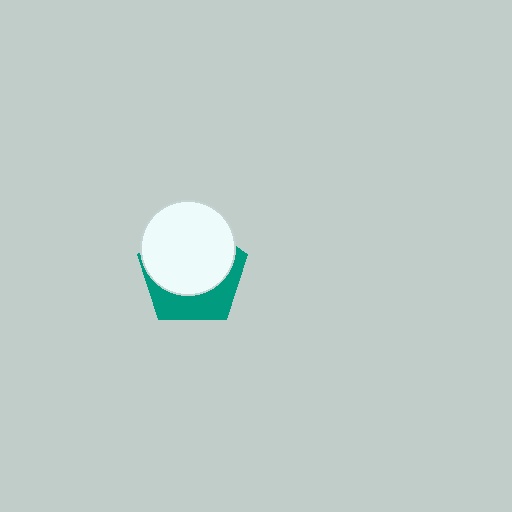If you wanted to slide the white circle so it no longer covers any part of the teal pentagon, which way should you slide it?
Slide it up — that is the most direct way to separate the two shapes.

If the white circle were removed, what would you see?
You would see the complete teal pentagon.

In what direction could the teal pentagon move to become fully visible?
The teal pentagon could move down. That would shift it out from behind the white circle entirely.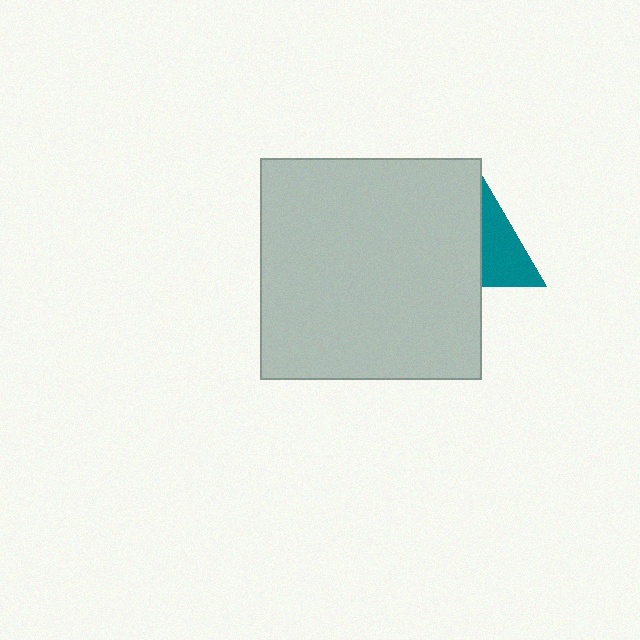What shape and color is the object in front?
The object in front is a light gray square.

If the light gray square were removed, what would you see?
You would see the complete teal triangle.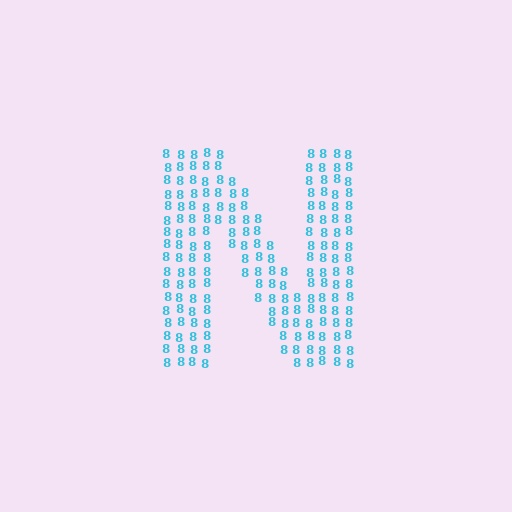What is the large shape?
The large shape is the letter N.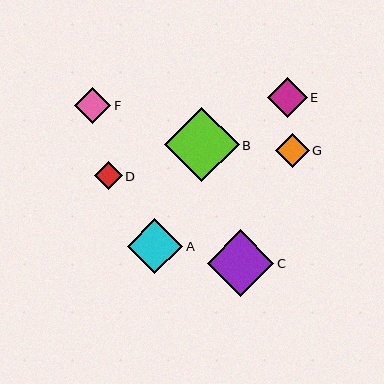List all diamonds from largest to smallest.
From largest to smallest: B, C, A, E, F, G, D.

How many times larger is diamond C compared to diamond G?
Diamond C is approximately 2.0 times the size of diamond G.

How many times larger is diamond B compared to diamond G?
Diamond B is approximately 2.2 times the size of diamond G.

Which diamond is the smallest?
Diamond D is the smallest with a size of approximately 28 pixels.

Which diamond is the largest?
Diamond B is the largest with a size of approximately 75 pixels.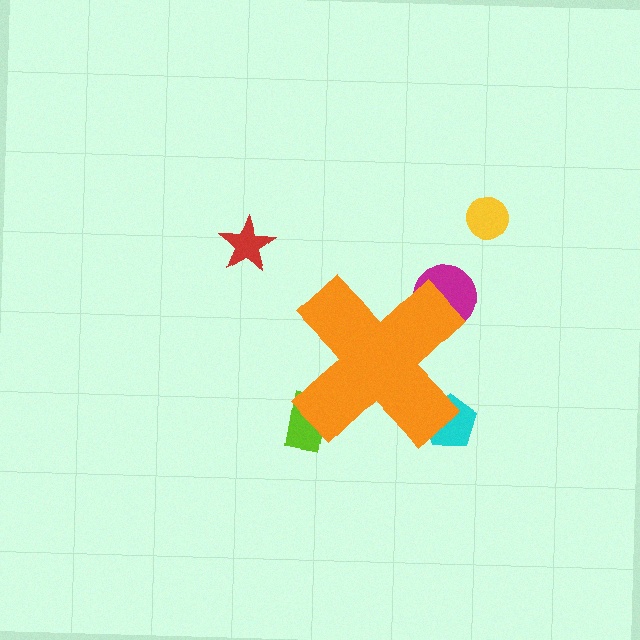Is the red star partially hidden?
No, the red star is fully visible.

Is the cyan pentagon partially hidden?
Yes, the cyan pentagon is partially hidden behind the orange cross.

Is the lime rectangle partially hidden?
Yes, the lime rectangle is partially hidden behind the orange cross.